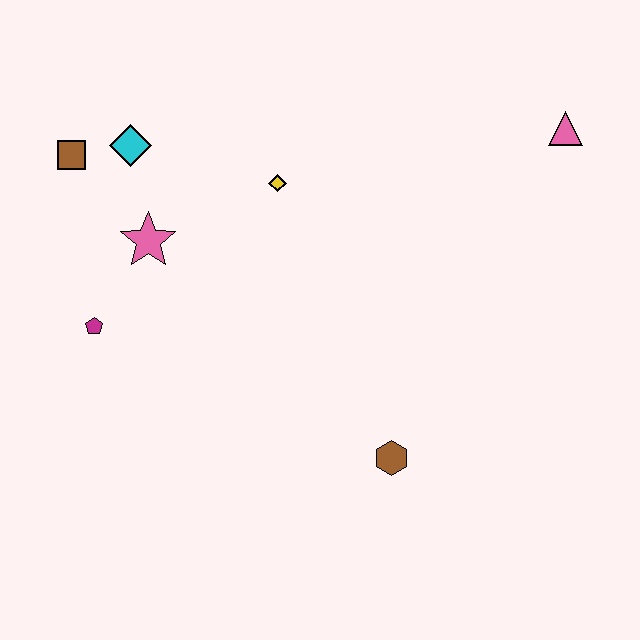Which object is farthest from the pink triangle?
The magenta pentagon is farthest from the pink triangle.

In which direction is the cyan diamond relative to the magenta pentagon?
The cyan diamond is above the magenta pentagon.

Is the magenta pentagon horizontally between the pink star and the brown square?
Yes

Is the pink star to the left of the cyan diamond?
No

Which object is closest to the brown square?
The cyan diamond is closest to the brown square.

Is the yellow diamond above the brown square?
No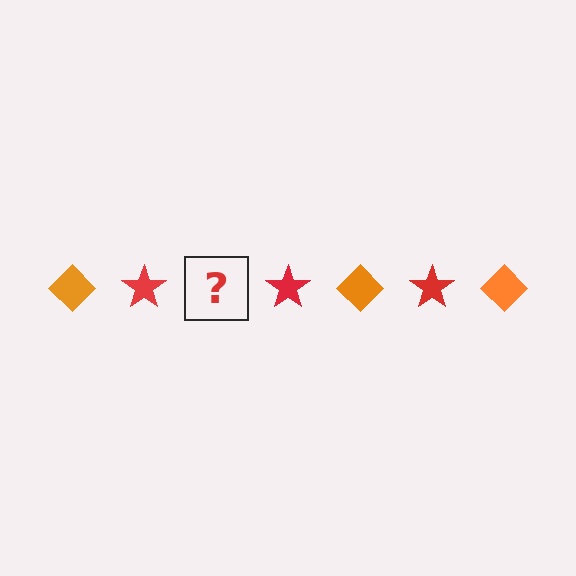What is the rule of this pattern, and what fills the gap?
The rule is that the pattern alternates between orange diamond and red star. The gap should be filled with an orange diamond.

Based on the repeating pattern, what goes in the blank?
The blank should be an orange diamond.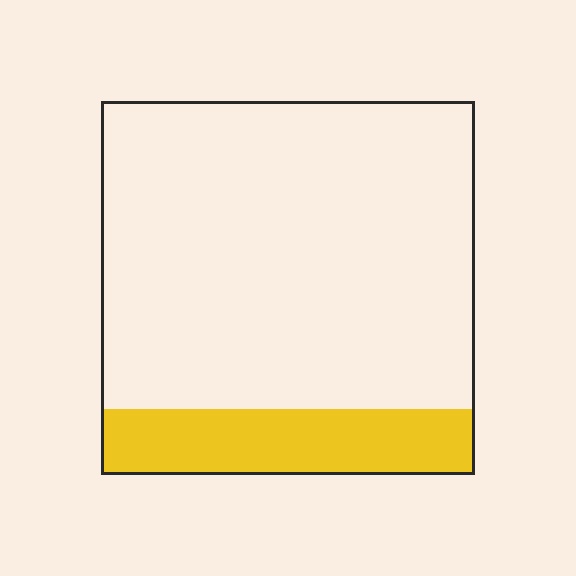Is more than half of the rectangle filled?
No.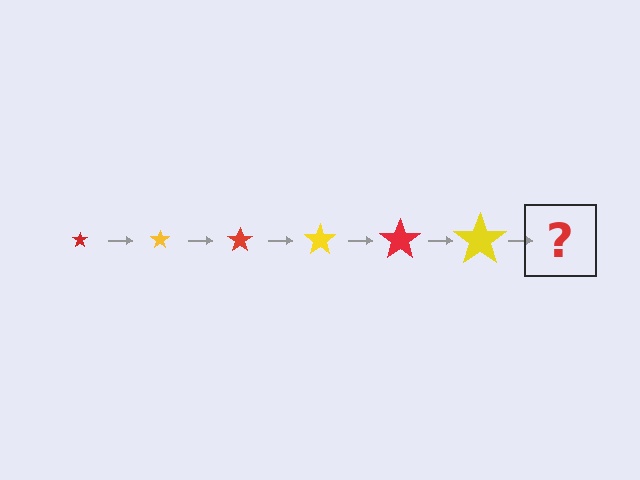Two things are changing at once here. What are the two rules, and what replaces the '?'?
The two rules are that the star grows larger each step and the color cycles through red and yellow. The '?' should be a red star, larger than the previous one.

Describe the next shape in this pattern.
It should be a red star, larger than the previous one.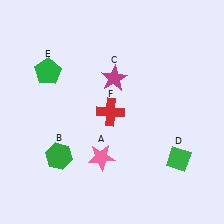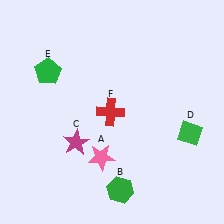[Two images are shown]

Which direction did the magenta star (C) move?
The magenta star (C) moved down.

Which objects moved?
The objects that moved are: the green hexagon (B), the magenta star (C), the green diamond (D).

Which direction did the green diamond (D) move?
The green diamond (D) moved up.